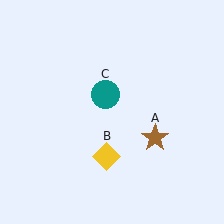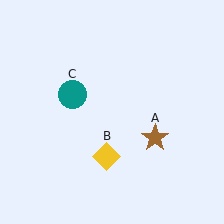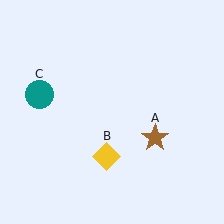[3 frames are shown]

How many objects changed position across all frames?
1 object changed position: teal circle (object C).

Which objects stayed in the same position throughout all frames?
Brown star (object A) and yellow diamond (object B) remained stationary.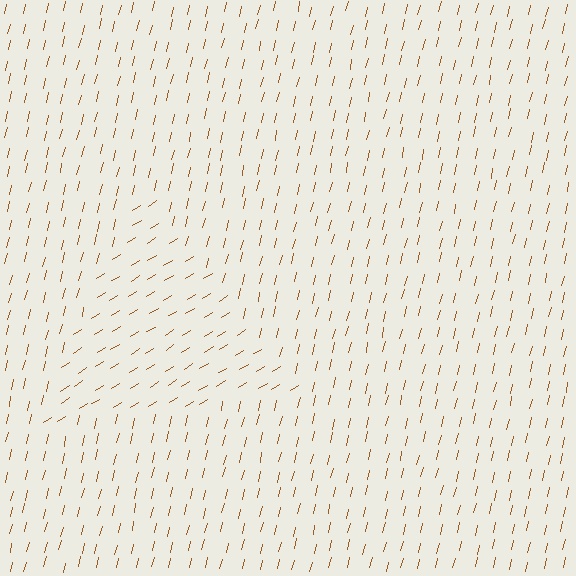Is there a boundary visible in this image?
Yes, there is a texture boundary formed by a change in line orientation.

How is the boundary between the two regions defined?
The boundary is defined purely by a change in line orientation (approximately 45 degrees difference). All lines are the same color and thickness.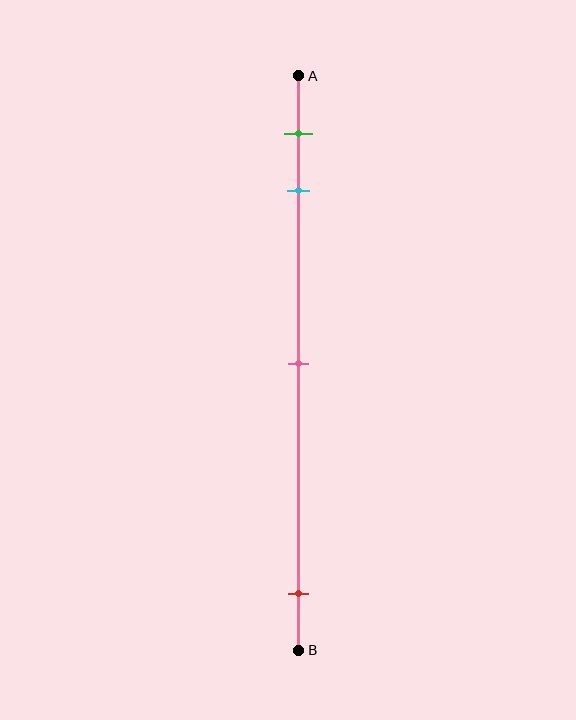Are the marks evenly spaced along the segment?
No, the marks are not evenly spaced.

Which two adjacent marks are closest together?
The green and cyan marks are the closest adjacent pair.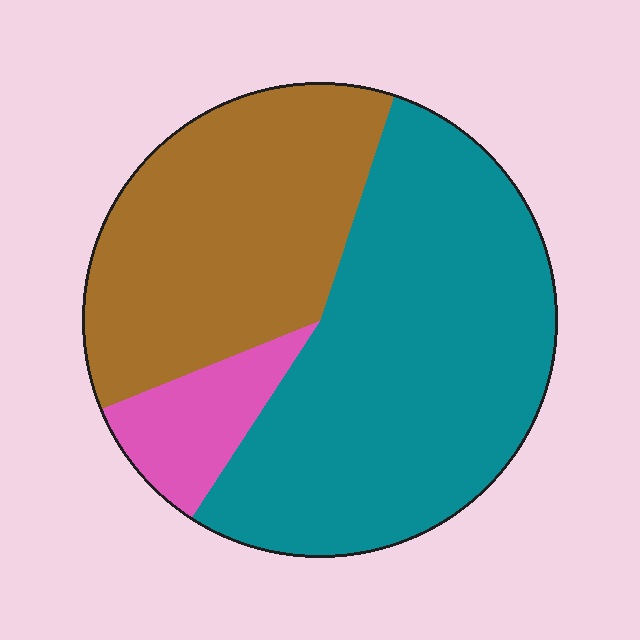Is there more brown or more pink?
Brown.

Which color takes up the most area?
Teal, at roughly 55%.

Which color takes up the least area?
Pink, at roughly 10%.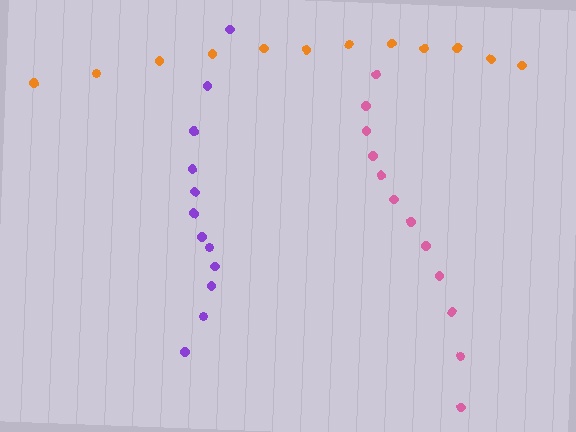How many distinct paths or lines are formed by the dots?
There are 3 distinct paths.